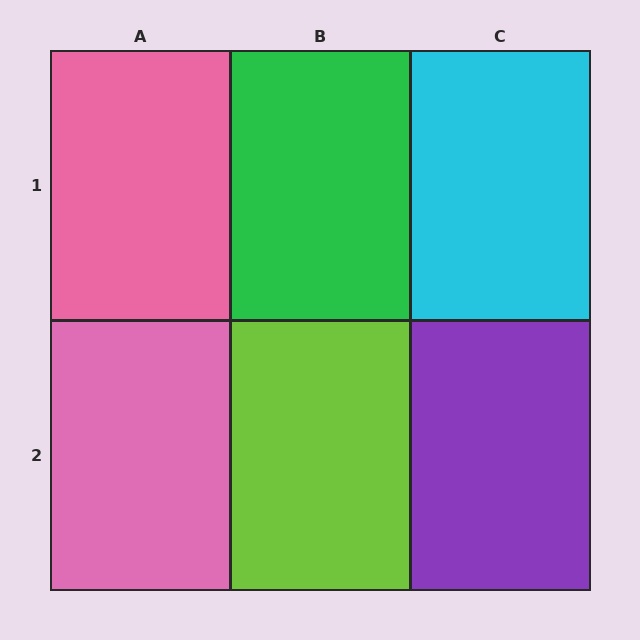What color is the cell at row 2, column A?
Pink.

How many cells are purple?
1 cell is purple.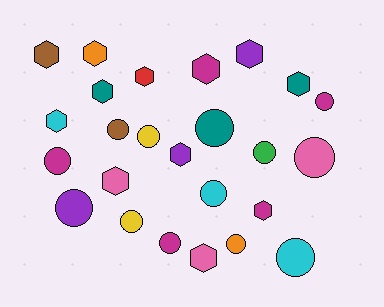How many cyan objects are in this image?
There are 3 cyan objects.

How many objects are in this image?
There are 25 objects.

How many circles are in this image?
There are 13 circles.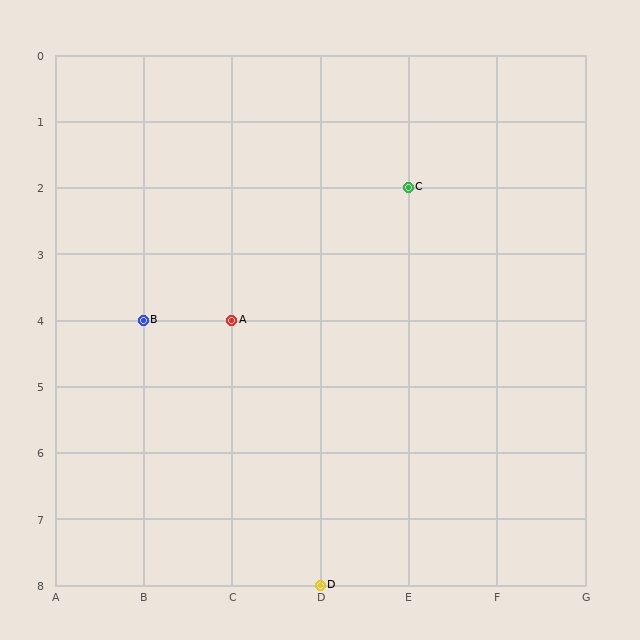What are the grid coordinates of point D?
Point D is at grid coordinates (D, 8).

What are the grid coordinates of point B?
Point B is at grid coordinates (B, 4).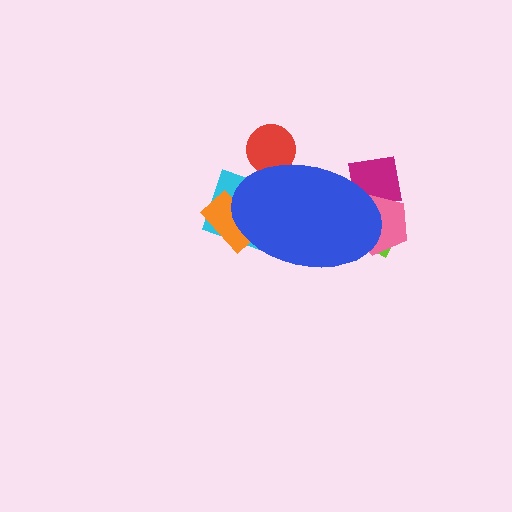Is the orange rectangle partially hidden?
Yes, the orange rectangle is partially hidden behind the blue ellipse.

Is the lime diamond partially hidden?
Yes, the lime diamond is partially hidden behind the blue ellipse.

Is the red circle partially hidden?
Yes, the red circle is partially hidden behind the blue ellipse.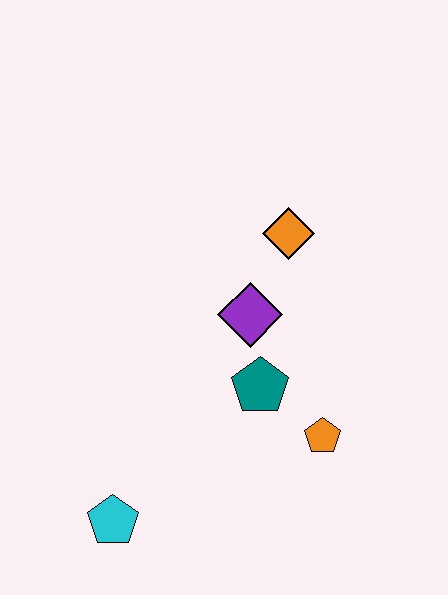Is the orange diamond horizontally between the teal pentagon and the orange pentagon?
Yes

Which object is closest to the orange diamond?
The purple diamond is closest to the orange diamond.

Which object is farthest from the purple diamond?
The cyan pentagon is farthest from the purple diamond.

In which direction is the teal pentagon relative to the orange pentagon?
The teal pentagon is to the left of the orange pentagon.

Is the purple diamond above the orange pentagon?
Yes